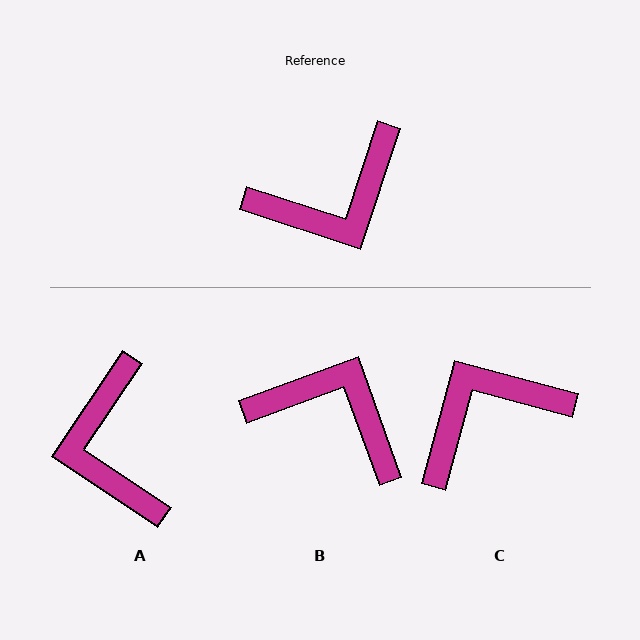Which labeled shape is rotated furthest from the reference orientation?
C, about 177 degrees away.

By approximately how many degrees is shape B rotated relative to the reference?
Approximately 128 degrees counter-clockwise.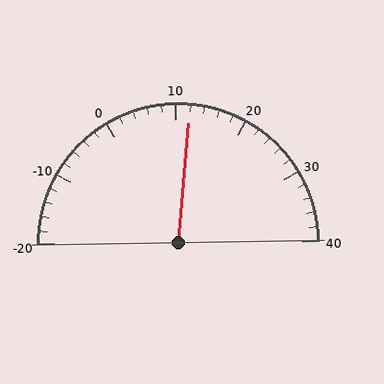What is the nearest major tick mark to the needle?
The nearest major tick mark is 10.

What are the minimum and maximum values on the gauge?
The gauge ranges from -20 to 40.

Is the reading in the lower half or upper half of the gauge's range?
The reading is in the upper half of the range (-20 to 40).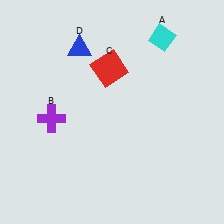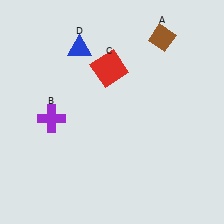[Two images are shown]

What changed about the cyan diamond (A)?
In Image 1, A is cyan. In Image 2, it changed to brown.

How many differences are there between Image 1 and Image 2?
There is 1 difference between the two images.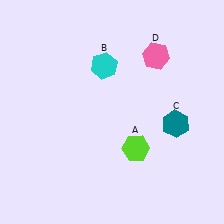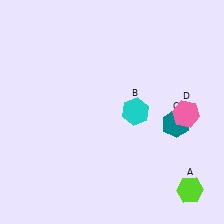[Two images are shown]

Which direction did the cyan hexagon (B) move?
The cyan hexagon (B) moved down.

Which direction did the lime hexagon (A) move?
The lime hexagon (A) moved right.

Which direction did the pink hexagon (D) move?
The pink hexagon (D) moved down.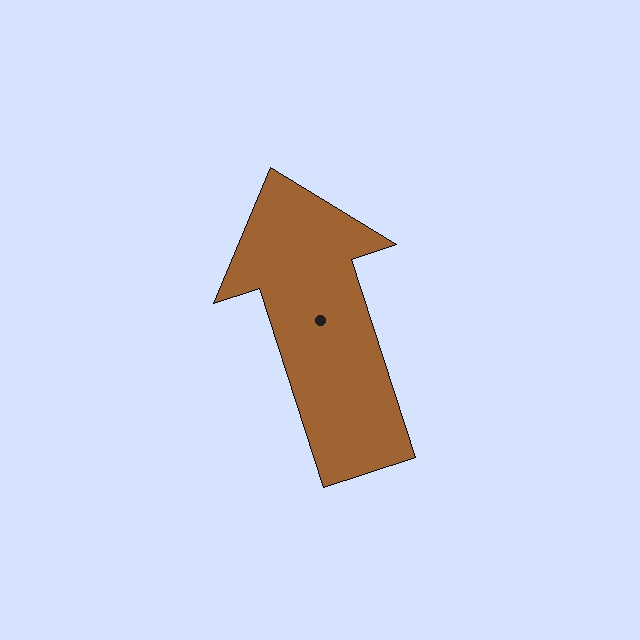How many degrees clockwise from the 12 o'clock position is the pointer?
Approximately 342 degrees.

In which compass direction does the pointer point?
North.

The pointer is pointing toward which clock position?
Roughly 11 o'clock.